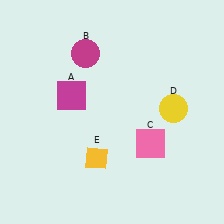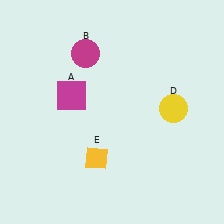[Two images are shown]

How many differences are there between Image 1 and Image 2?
There is 1 difference between the two images.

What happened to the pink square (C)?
The pink square (C) was removed in Image 2. It was in the bottom-right area of Image 1.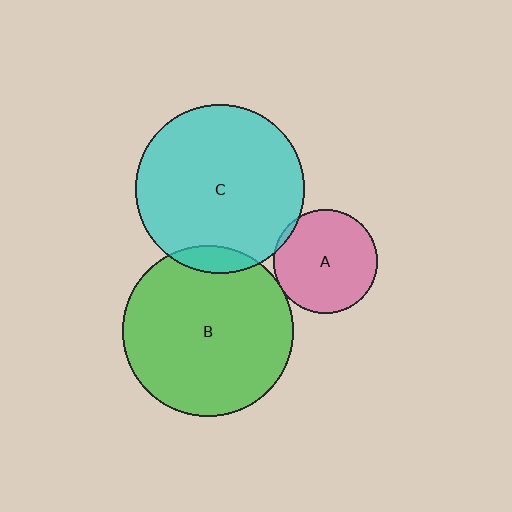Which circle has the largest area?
Circle B (green).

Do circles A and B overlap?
Yes.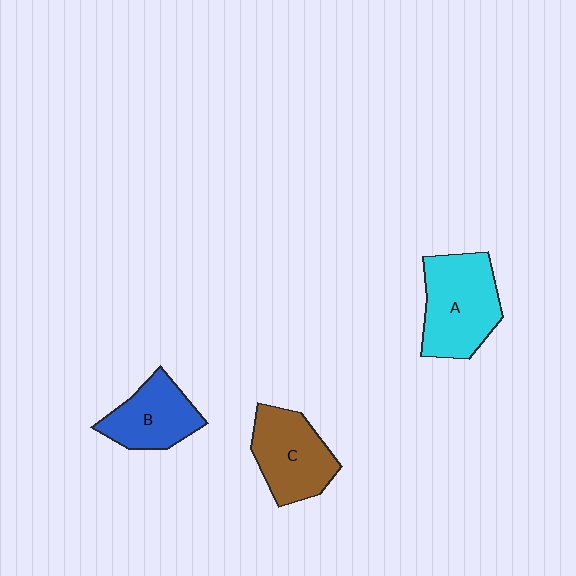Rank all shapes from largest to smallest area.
From largest to smallest: A (cyan), C (brown), B (blue).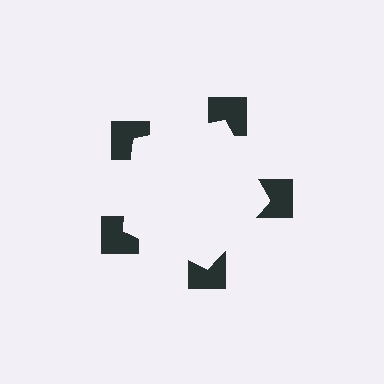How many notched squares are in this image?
There are 5 — one at each vertex of the illusory pentagon.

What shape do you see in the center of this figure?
An illusory pentagon — its edges are inferred from the aligned wedge cuts in the notched squares, not physically drawn.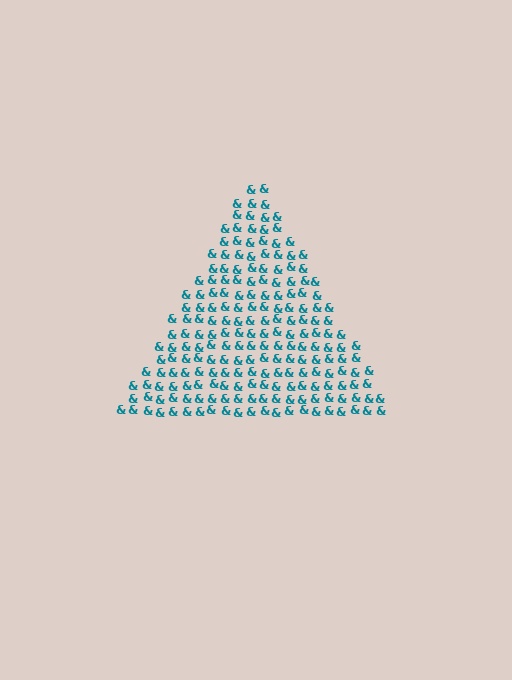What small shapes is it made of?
It is made of small ampersands.